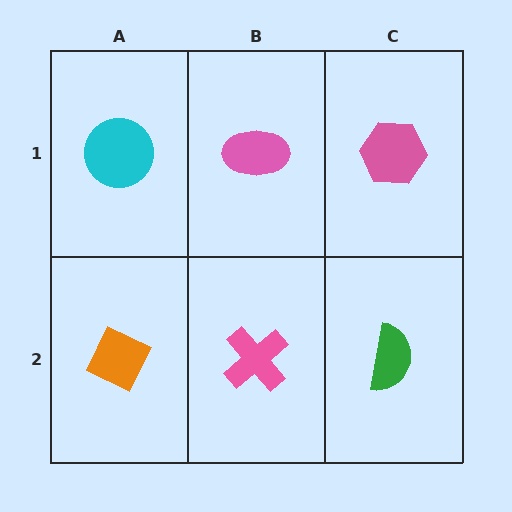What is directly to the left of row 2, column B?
An orange diamond.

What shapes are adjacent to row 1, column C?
A green semicircle (row 2, column C), a pink ellipse (row 1, column B).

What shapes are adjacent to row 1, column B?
A pink cross (row 2, column B), a cyan circle (row 1, column A), a pink hexagon (row 1, column C).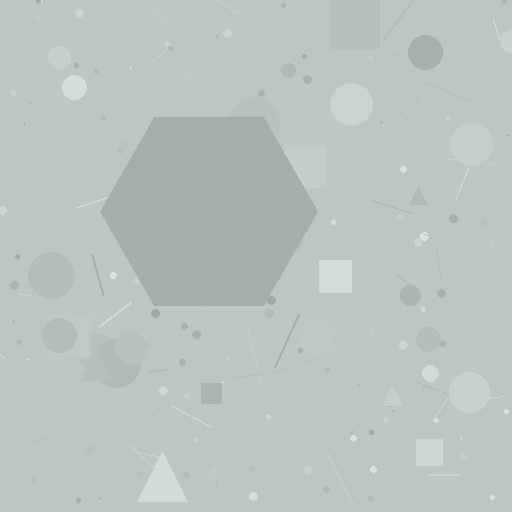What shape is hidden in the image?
A hexagon is hidden in the image.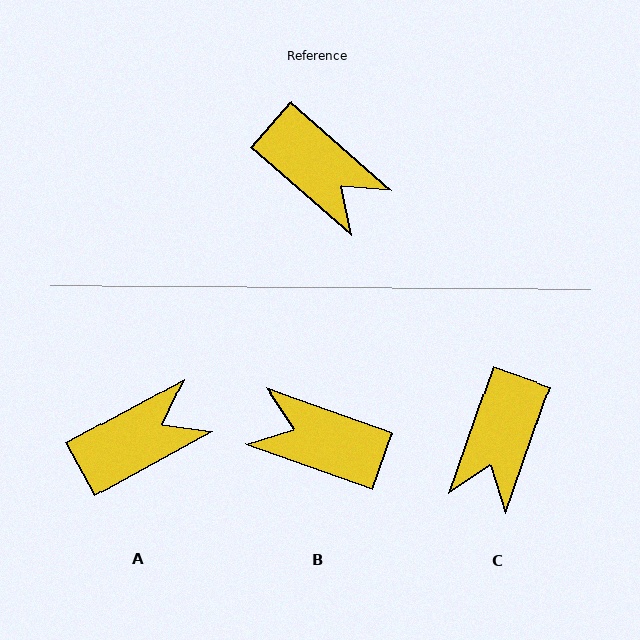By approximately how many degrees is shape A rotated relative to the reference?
Approximately 70 degrees counter-clockwise.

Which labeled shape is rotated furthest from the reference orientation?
B, about 158 degrees away.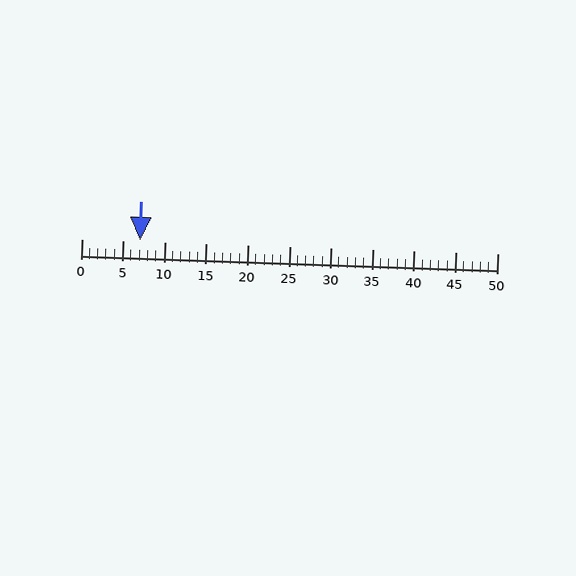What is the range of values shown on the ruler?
The ruler shows values from 0 to 50.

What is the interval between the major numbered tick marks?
The major tick marks are spaced 5 units apart.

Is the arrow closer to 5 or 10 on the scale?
The arrow is closer to 5.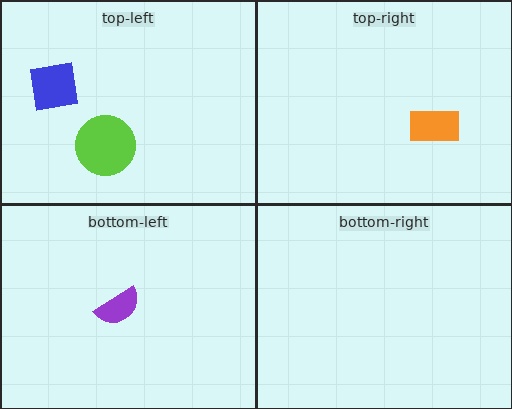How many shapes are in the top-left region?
2.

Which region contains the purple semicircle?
The bottom-left region.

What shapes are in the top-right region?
The orange rectangle.